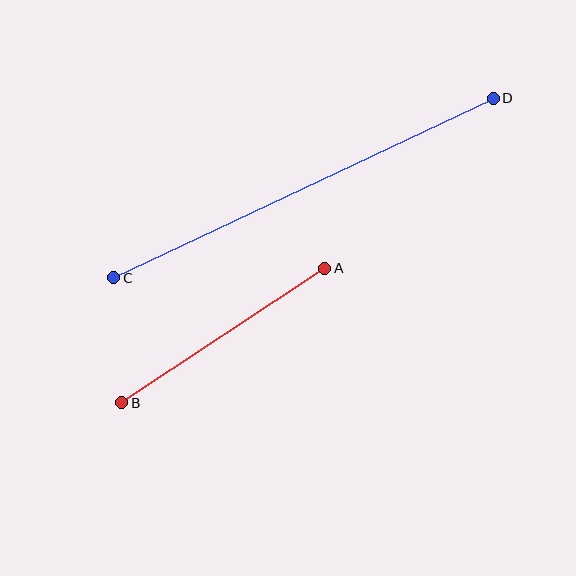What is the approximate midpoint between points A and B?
The midpoint is at approximately (223, 336) pixels.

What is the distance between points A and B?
The distance is approximately 244 pixels.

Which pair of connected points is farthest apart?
Points C and D are farthest apart.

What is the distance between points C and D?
The distance is approximately 420 pixels.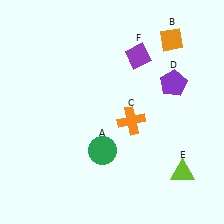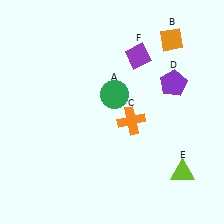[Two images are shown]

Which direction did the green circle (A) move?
The green circle (A) moved up.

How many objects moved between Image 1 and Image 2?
1 object moved between the two images.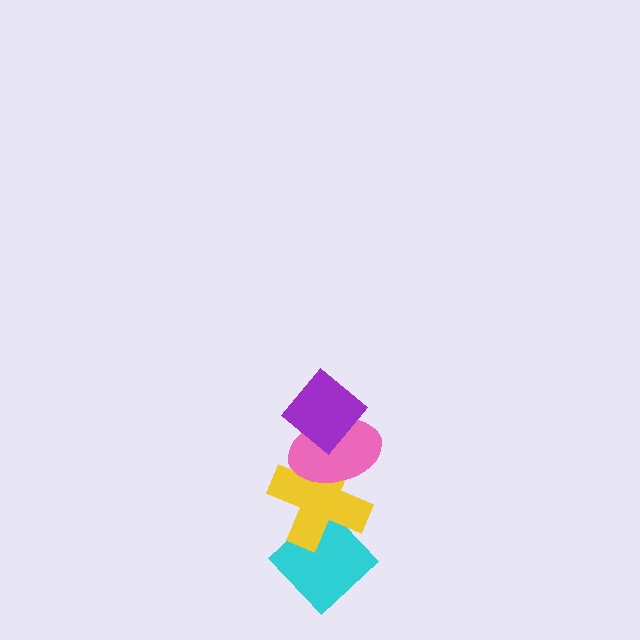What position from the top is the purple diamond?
The purple diamond is 1st from the top.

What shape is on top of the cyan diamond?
The yellow cross is on top of the cyan diamond.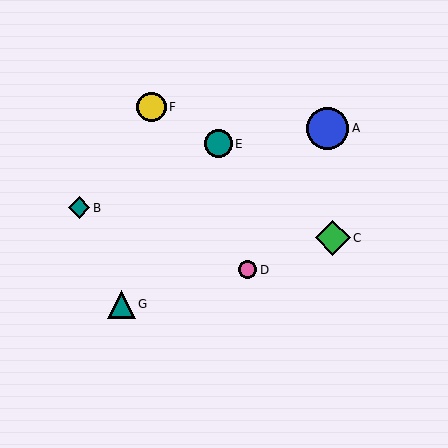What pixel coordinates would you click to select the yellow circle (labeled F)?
Click at (151, 107) to select the yellow circle F.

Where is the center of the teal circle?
The center of the teal circle is at (219, 144).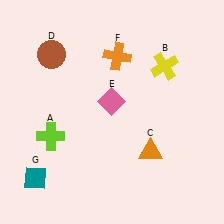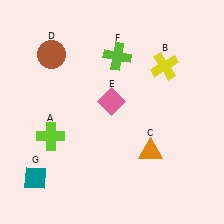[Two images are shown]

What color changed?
The cross (F) changed from orange in Image 1 to lime in Image 2.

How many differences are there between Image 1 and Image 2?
There is 1 difference between the two images.